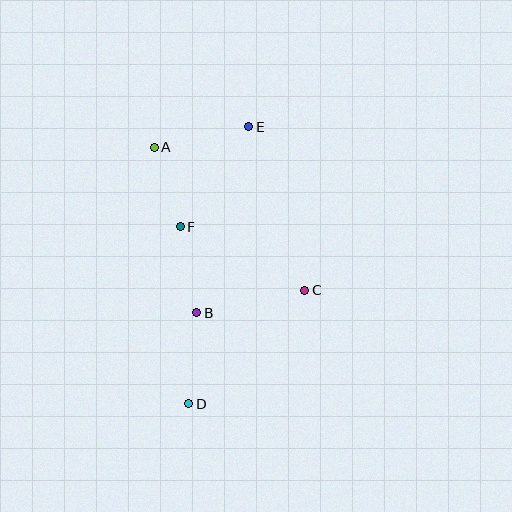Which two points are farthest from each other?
Points D and E are farthest from each other.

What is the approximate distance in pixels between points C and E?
The distance between C and E is approximately 173 pixels.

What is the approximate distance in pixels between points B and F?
The distance between B and F is approximately 88 pixels.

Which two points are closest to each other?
Points A and F are closest to each other.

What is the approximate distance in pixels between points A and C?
The distance between A and C is approximately 208 pixels.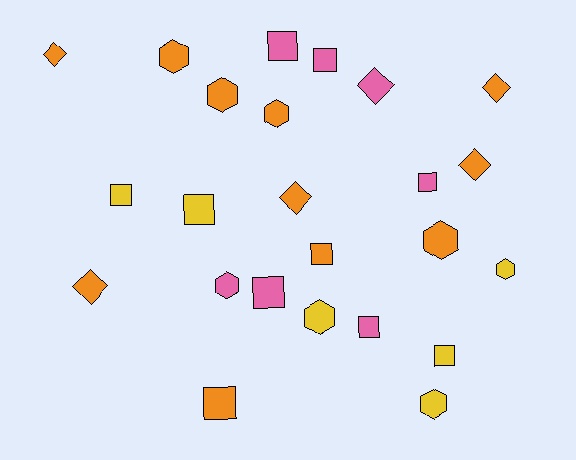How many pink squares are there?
There are 5 pink squares.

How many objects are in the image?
There are 24 objects.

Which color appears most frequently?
Orange, with 11 objects.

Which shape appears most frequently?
Square, with 10 objects.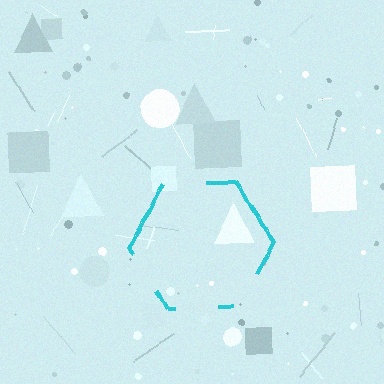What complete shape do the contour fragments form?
The contour fragments form a hexagon.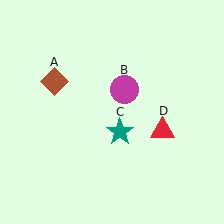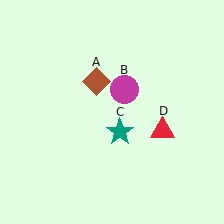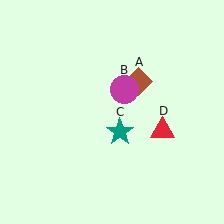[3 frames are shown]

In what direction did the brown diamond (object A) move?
The brown diamond (object A) moved right.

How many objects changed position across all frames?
1 object changed position: brown diamond (object A).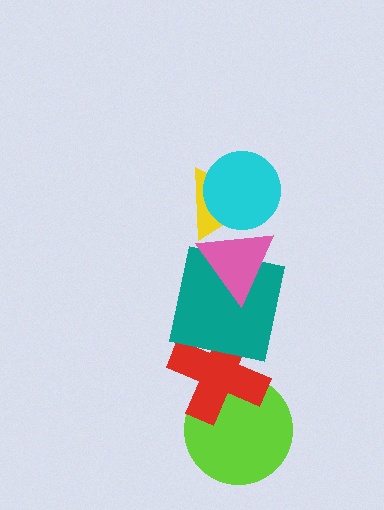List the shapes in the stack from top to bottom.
From top to bottom: the cyan circle, the yellow triangle, the pink triangle, the teal square, the red cross, the lime circle.